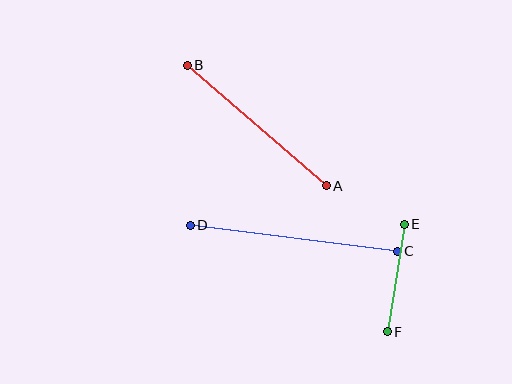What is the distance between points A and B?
The distance is approximately 184 pixels.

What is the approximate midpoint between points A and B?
The midpoint is at approximately (257, 126) pixels.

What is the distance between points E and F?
The distance is approximately 109 pixels.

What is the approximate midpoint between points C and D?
The midpoint is at approximately (294, 238) pixels.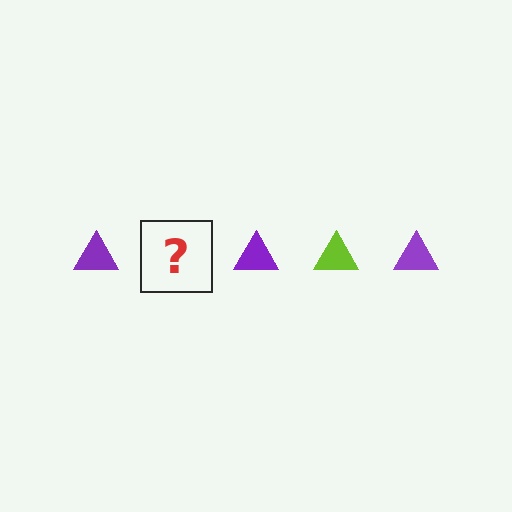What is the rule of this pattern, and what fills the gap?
The rule is that the pattern cycles through purple, lime triangles. The gap should be filled with a lime triangle.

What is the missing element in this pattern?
The missing element is a lime triangle.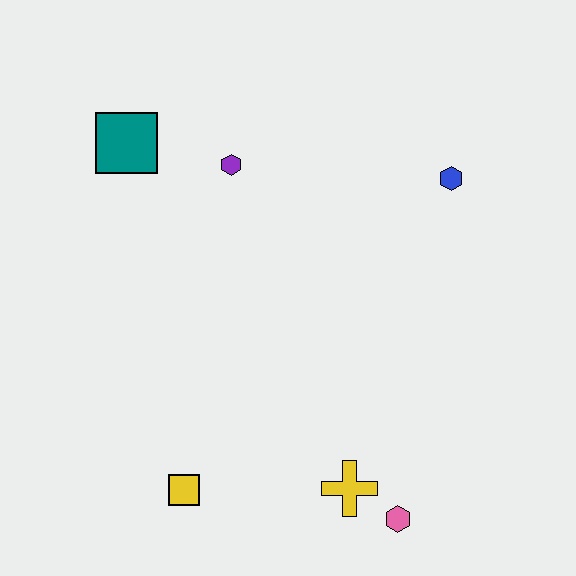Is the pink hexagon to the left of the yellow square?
No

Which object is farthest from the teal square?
The pink hexagon is farthest from the teal square.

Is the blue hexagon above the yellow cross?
Yes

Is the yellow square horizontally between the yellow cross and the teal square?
Yes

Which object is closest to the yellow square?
The yellow cross is closest to the yellow square.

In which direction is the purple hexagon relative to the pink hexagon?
The purple hexagon is above the pink hexagon.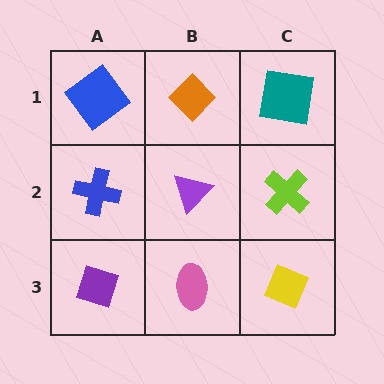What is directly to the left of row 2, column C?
A purple triangle.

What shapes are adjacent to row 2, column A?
A blue diamond (row 1, column A), a purple diamond (row 3, column A), a purple triangle (row 2, column B).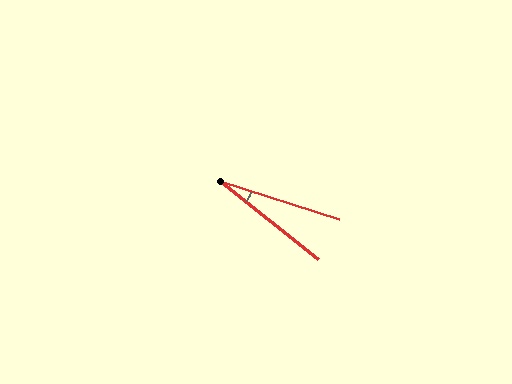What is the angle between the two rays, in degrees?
Approximately 21 degrees.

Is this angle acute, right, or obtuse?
It is acute.